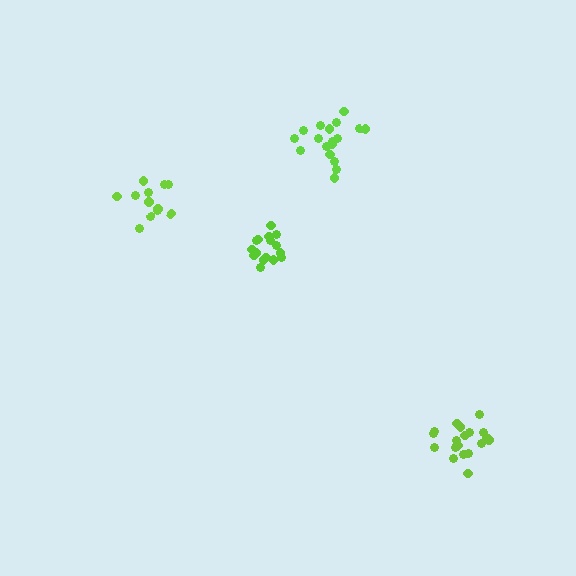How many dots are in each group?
Group 1: 16 dots, Group 2: 13 dots, Group 3: 19 dots, Group 4: 18 dots (66 total).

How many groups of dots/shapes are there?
There are 4 groups.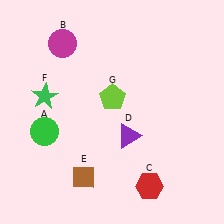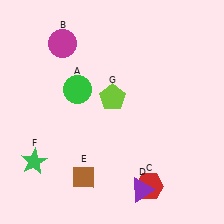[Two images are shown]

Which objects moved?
The objects that moved are: the green circle (A), the purple triangle (D), the green star (F).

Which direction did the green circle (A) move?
The green circle (A) moved up.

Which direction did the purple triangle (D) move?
The purple triangle (D) moved down.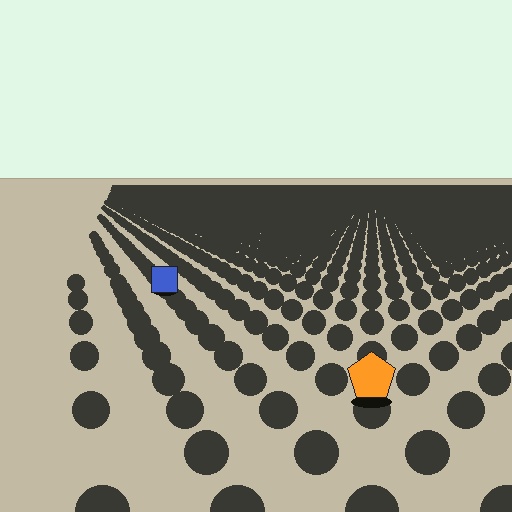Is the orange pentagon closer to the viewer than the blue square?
Yes. The orange pentagon is closer — you can tell from the texture gradient: the ground texture is coarser near it.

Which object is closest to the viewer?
The orange pentagon is closest. The texture marks near it are larger and more spread out.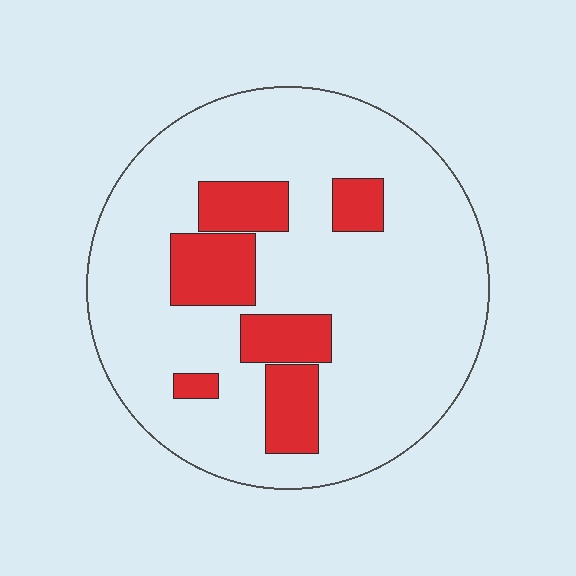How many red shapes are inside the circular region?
6.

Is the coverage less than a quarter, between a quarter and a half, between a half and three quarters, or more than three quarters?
Less than a quarter.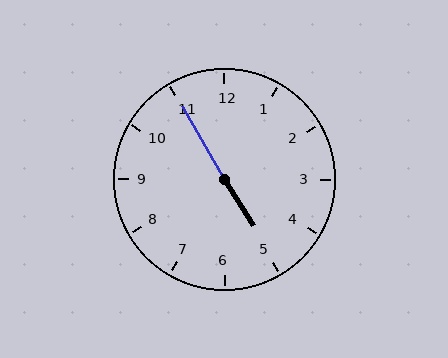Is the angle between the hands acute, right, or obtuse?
It is obtuse.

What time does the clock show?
4:55.